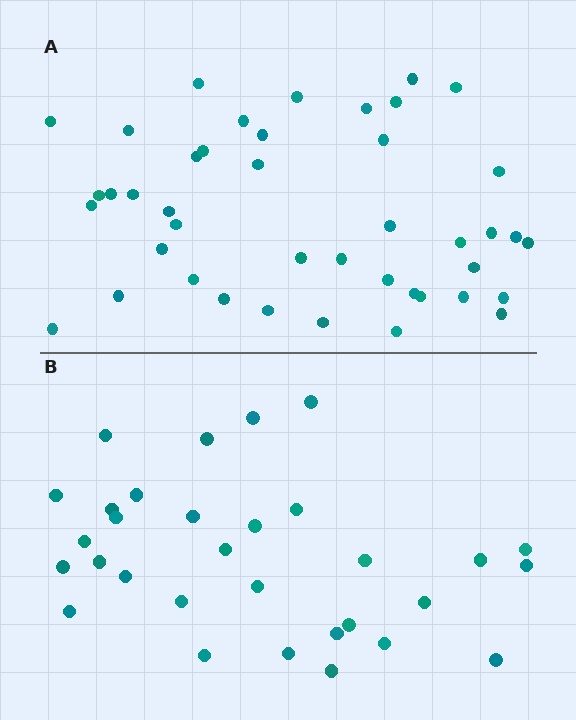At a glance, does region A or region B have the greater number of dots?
Region A (the top region) has more dots.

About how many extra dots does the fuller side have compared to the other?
Region A has roughly 12 or so more dots than region B.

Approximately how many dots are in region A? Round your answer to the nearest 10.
About 40 dots. (The exact count is 43, which rounds to 40.)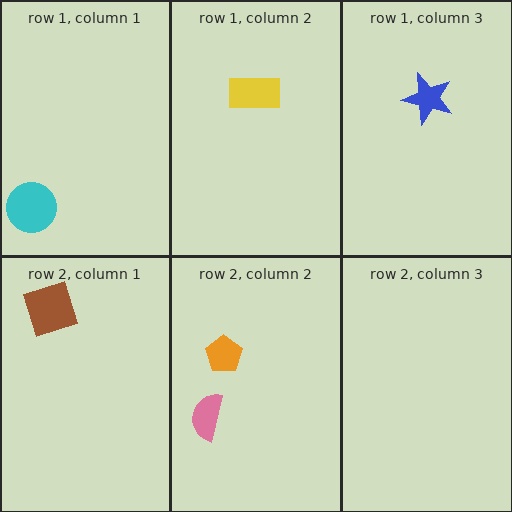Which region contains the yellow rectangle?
The row 1, column 2 region.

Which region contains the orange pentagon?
The row 2, column 2 region.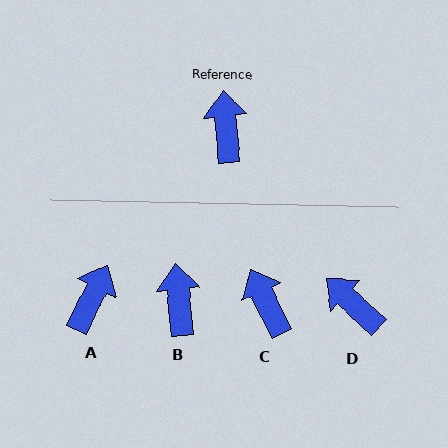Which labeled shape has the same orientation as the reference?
B.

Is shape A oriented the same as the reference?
No, it is off by about 31 degrees.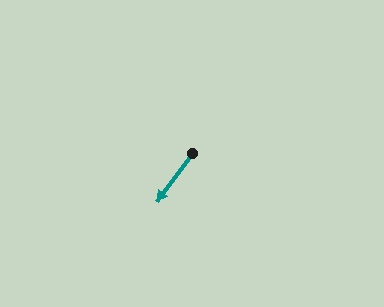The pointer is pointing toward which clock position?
Roughly 7 o'clock.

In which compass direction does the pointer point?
Southwest.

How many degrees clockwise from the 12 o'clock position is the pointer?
Approximately 216 degrees.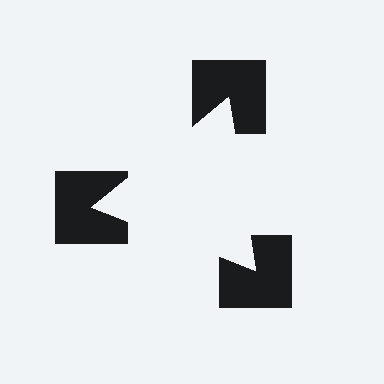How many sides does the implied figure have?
3 sides.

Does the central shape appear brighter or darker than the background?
It typically appears slightly brighter than the background, even though no actual brightness change is drawn.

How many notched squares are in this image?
There are 3 — one at each vertex of the illusory triangle.